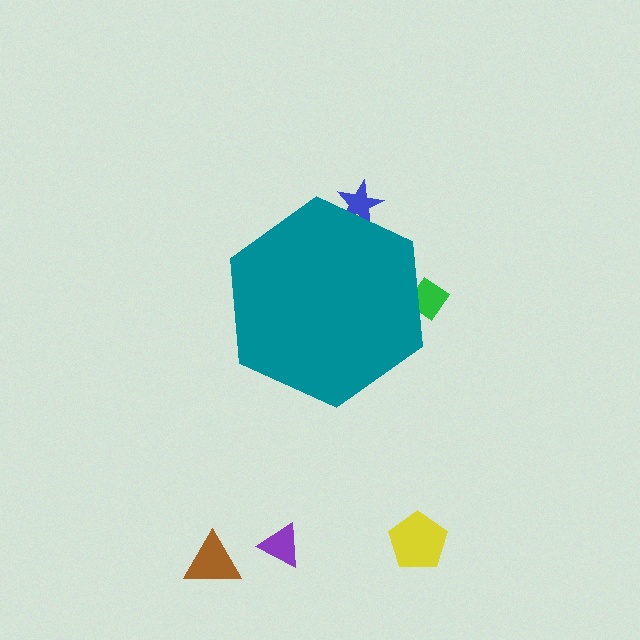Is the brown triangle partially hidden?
No, the brown triangle is fully visible.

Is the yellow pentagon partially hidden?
No, the yellow pentagon is fully visible.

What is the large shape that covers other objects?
A teal hexagon.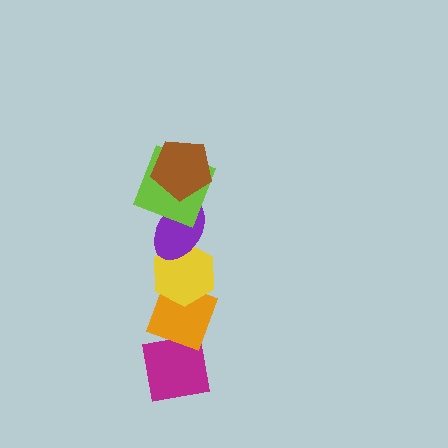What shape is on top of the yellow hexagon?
The purple ellipse is on top of the yellow hexagon.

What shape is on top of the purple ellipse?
The lime square is on top of the purple ellipse.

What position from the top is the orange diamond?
The orange diamond is 5th from the top.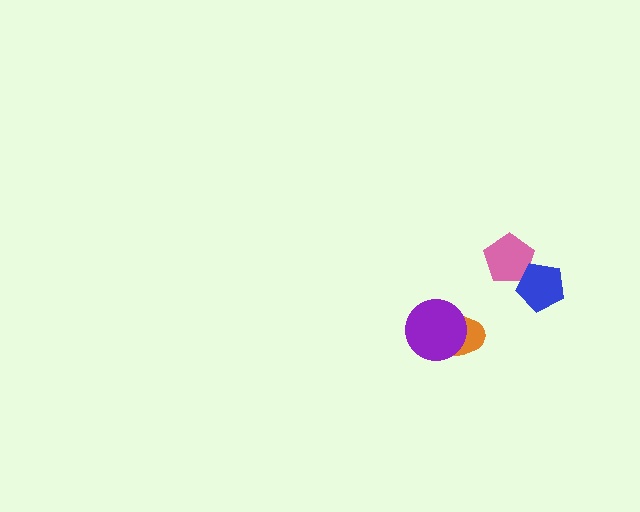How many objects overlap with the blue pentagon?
1 object overlaps with the blue pentagon.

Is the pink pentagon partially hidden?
Yes, it is partially covered by another shape.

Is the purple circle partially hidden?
No, no other shape covers it.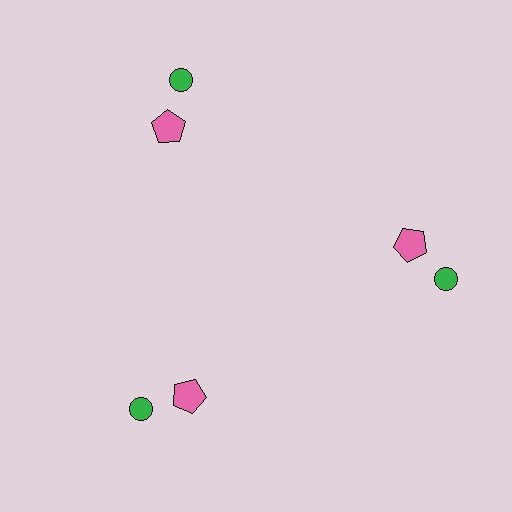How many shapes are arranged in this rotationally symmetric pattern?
There are 6 shapes, arranged in 3 groups of 2.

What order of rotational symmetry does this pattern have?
This pattern has 3-fold rotational symmetry.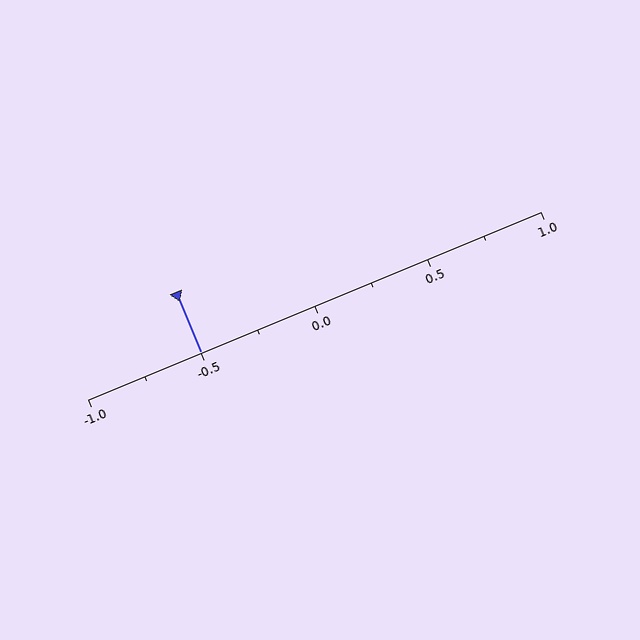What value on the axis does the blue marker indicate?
The marker indicates approximately -0.5.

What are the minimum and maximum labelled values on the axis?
The axis runs from -1.0 to 1.0.